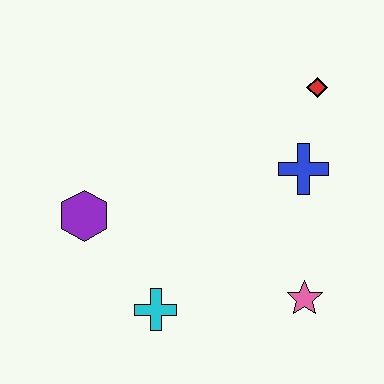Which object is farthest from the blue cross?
The purple hexagon is farthest from the blue cross.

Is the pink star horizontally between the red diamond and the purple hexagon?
Yes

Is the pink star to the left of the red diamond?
Yes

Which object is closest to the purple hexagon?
The cyan cross is closest to the purple hexagon.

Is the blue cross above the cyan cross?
Yes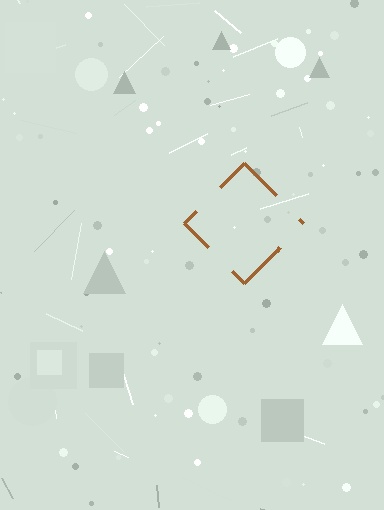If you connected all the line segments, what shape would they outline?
They would outline a diamond.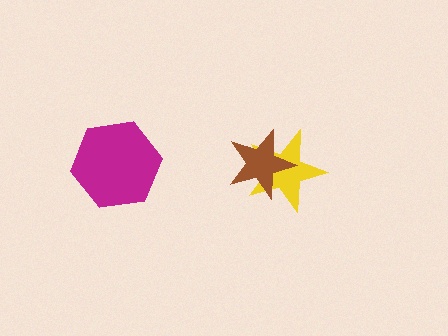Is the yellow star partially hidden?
Yes, it is partially covered by another shape.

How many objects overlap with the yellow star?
1 object overlaps with the yellow star.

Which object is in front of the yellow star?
The brown star is in front of the yellow star.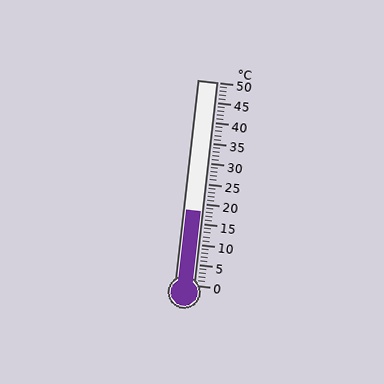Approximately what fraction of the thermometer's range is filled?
The thermometer is filled to approximately 35% of its range.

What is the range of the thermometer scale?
The thermometer scale ranges from 0°C to 50°C.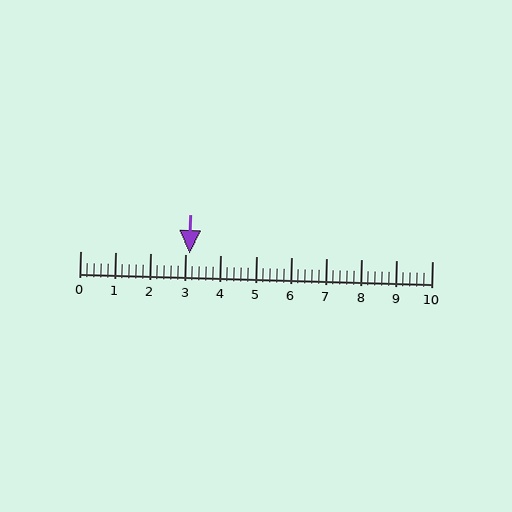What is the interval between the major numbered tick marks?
The major tick marks are spaced 1 units apart.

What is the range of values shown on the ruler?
The ruler shows values from 0 to 10.